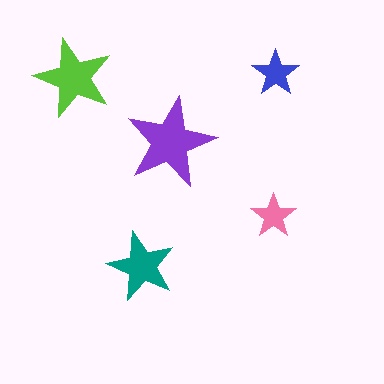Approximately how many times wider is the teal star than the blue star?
About 1.5 times wider.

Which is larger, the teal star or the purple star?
The purple one.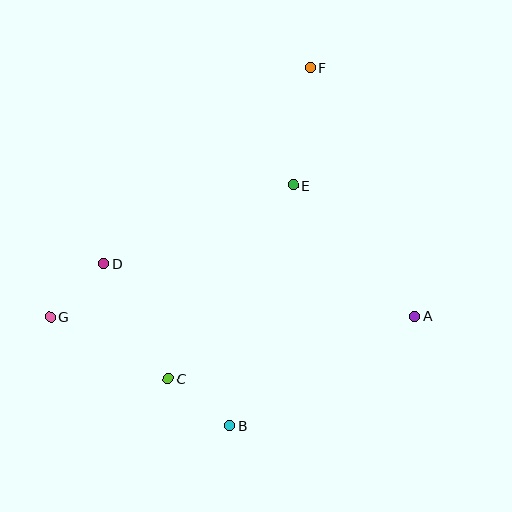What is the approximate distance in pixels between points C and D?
The distance between C and D is approximately 132 pixels.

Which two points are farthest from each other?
Points B and F are farthest from each other.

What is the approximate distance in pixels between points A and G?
The distance between A and G is approximately 365 pixels.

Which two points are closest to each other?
Points D and G are closest to each other.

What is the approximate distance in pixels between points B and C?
The distance between B and C is approximately 77 pixels.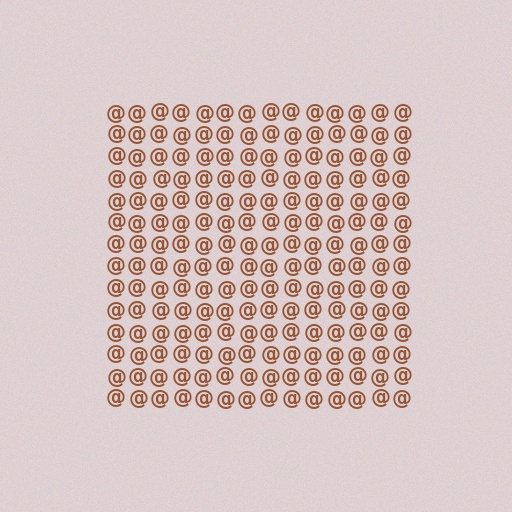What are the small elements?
The small elements are at signs.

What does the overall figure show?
The overall figure shows a square.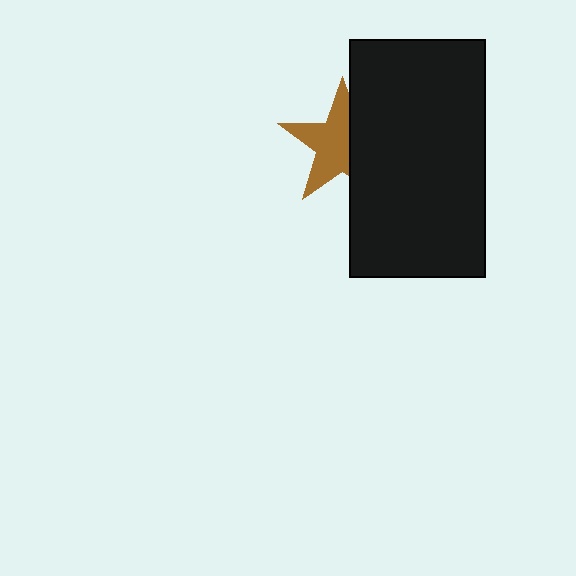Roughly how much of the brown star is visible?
About half of it is visible (roughly 61%).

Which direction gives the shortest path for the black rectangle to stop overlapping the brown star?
Moving right gives the shortest separation.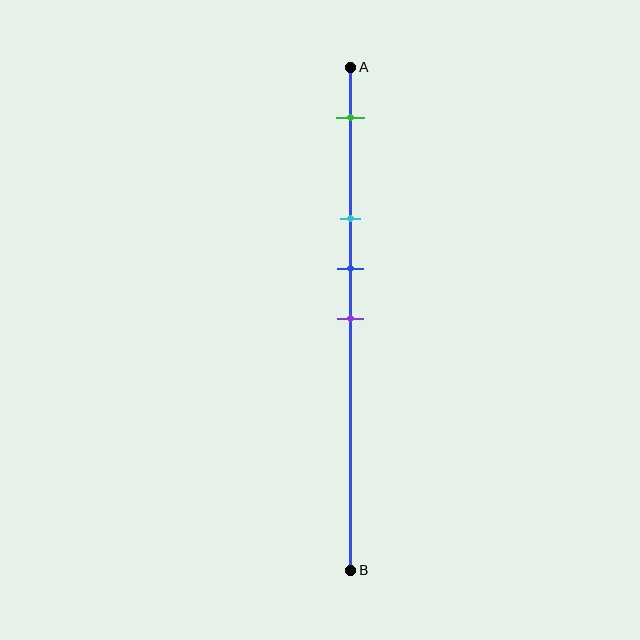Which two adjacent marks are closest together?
The blue and purple marks are the closest adjacent pair.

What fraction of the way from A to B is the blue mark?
The blue mark is approximately 40% (0.4) of the way from A to B.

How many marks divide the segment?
There are 4 marks dividing the segment.